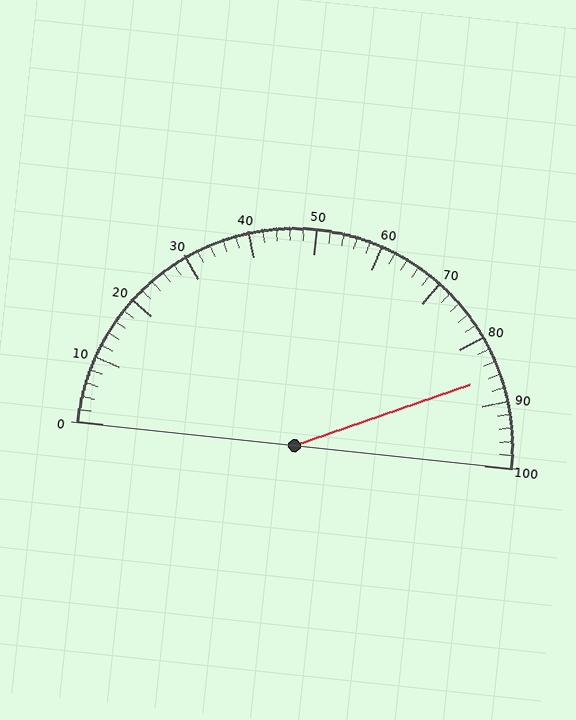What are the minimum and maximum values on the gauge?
The gauge ranges from 0 to 100.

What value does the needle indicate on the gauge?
The needle indicates approximately 86.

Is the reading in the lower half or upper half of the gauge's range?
The reading is in the upper half of the range (0 to 100).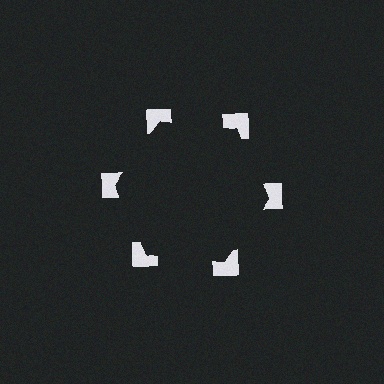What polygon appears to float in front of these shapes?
An illusory hexagon — its edges are inferred from the aligned wedge cuts in the notched squares, not physically drawn.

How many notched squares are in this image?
There are 6 — one at each vertex of the illusory hexagon.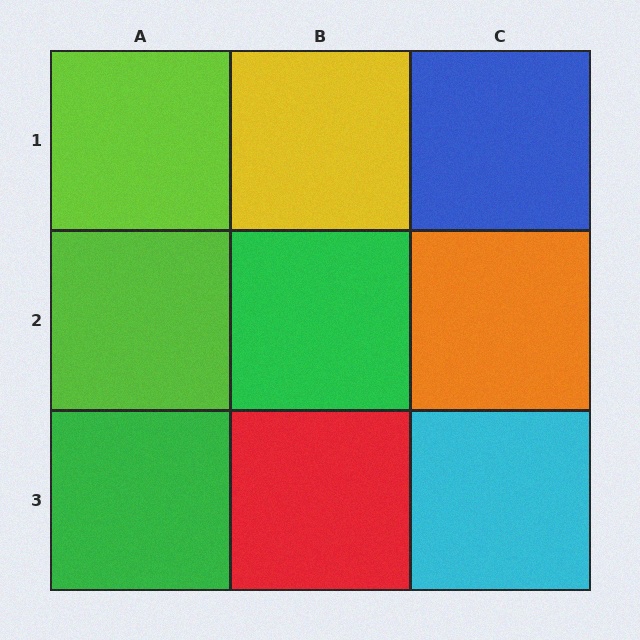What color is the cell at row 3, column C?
Cyan.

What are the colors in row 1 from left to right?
Lime, yellow, blue.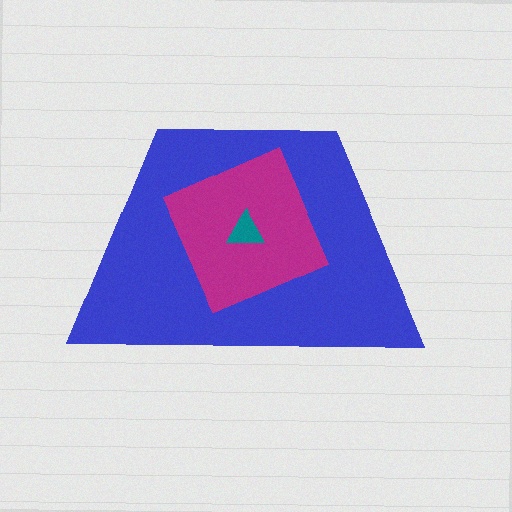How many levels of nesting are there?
3.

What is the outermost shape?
The blue trapezoid.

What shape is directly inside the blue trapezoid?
The magenta diamond.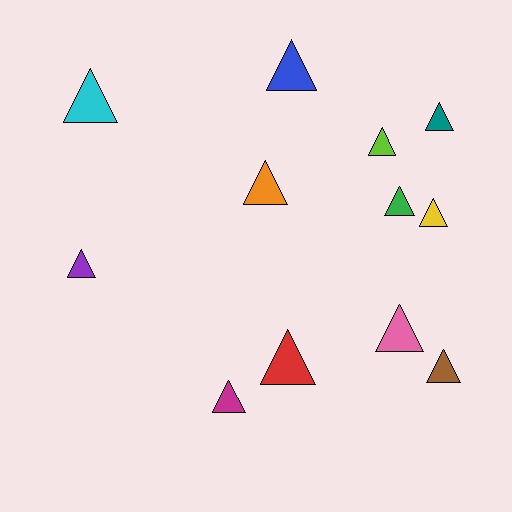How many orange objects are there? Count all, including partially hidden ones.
There is 1 orange object.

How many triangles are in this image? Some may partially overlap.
There are 12 triangles.